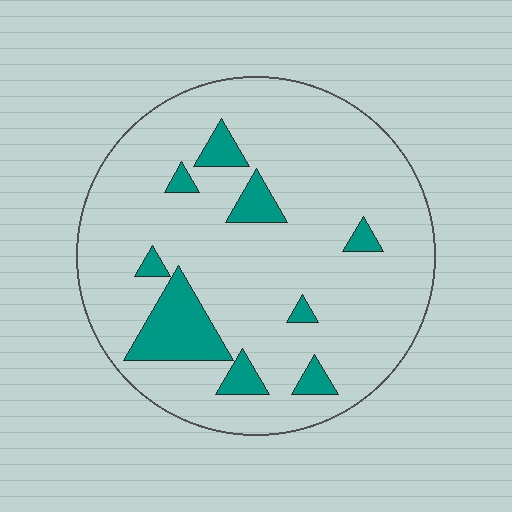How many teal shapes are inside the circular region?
9.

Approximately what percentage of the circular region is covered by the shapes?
Approximately 15%.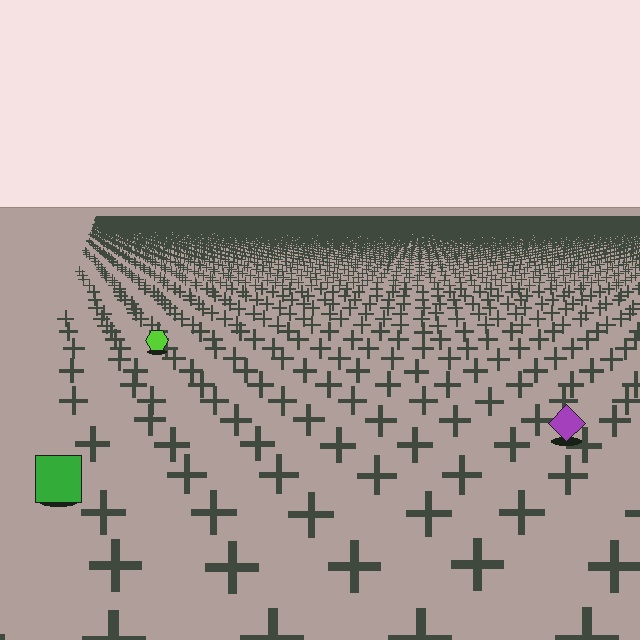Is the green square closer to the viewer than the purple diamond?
Yes. The green square is closer — you can tell from the texture gradient: the ground texture is coarser near it.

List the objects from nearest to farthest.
From nearest to farthest: the green square, the purple diamond, the lime hexagon.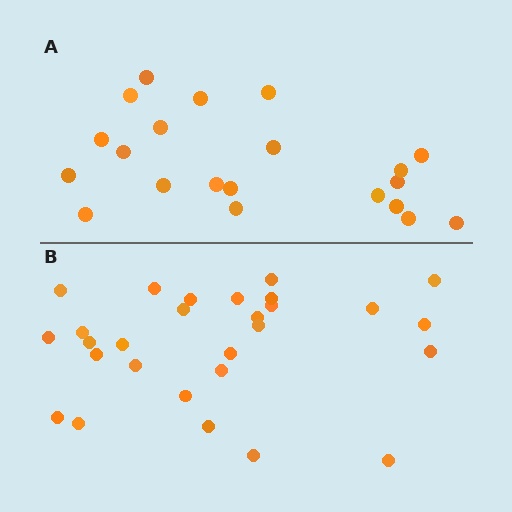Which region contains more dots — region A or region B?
Region B (the bottom region) has more dots.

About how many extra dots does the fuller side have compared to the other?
Region B has roughly 8 or so more dots than region A.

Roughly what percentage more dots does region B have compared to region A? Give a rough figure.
About 35% more.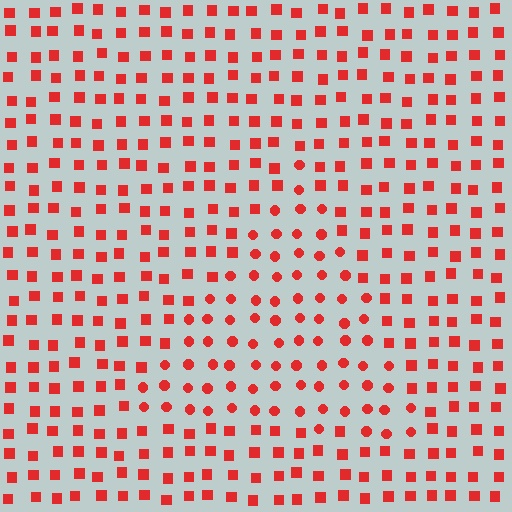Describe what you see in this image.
The image is filled with small red elements arranged in a uniform grid. A triangle-shaped region contains circles, while the surrounding area contains squares. The boundary is defined purely by the change in element shape.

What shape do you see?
I see a triangle.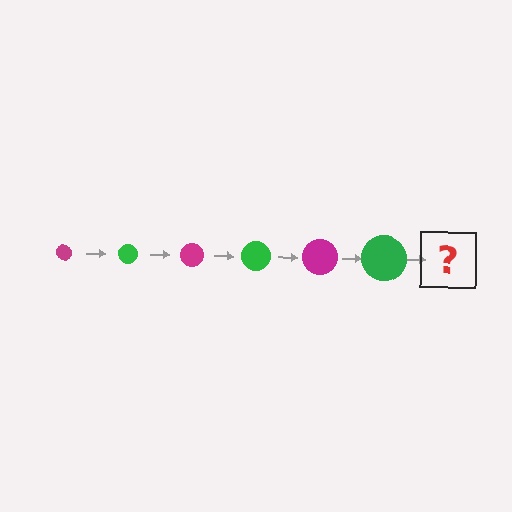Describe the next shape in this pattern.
It should be a magenta circle, larger than the previous one.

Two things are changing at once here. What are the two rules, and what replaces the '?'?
The two rules are that the circle grows larger each step and the color cycles through magenta and green. The '?' should be a magenta circle, larger than the previous one.